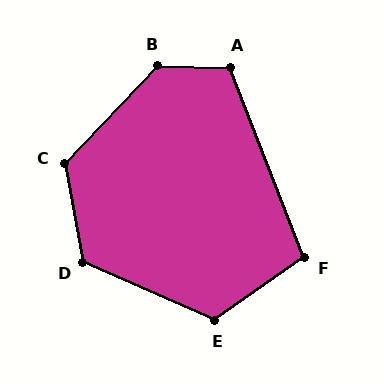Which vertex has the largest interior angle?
B, at approximately 133 degrees.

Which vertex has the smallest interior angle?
F, at approximately 104 degrees.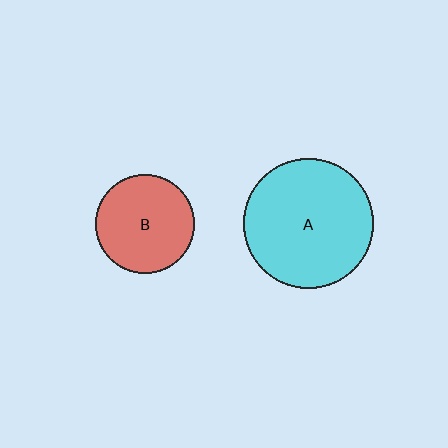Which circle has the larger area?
Circle A (cyan).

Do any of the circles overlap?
No, none of the circles overlap.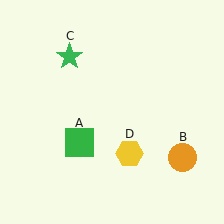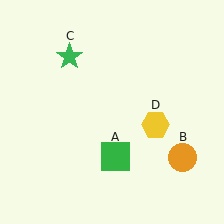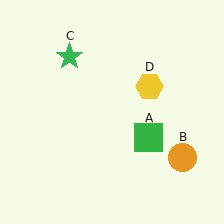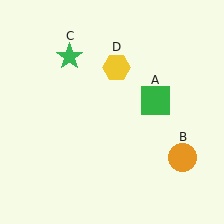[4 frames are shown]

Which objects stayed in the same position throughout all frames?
Orange circle (object B) and green star (object C) remained stationary.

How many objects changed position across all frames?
2 objects changed position: green square (object A), yellow hexagon (object D).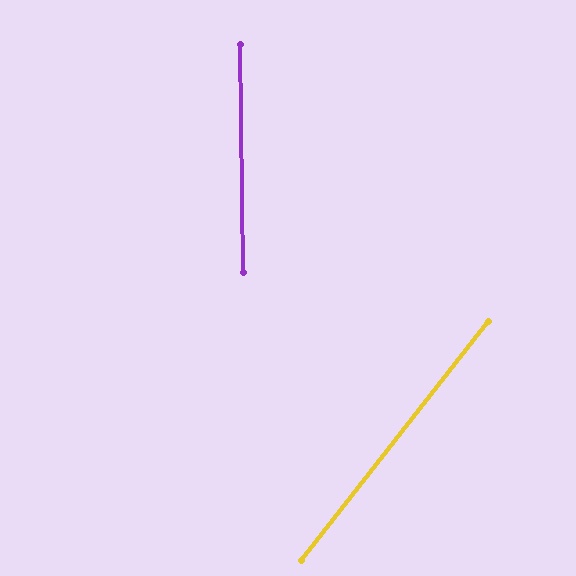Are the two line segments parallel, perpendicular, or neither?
Neither parallel nor perpendicular — they differ by about 39°.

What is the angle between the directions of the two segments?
Approximately 39 degrees.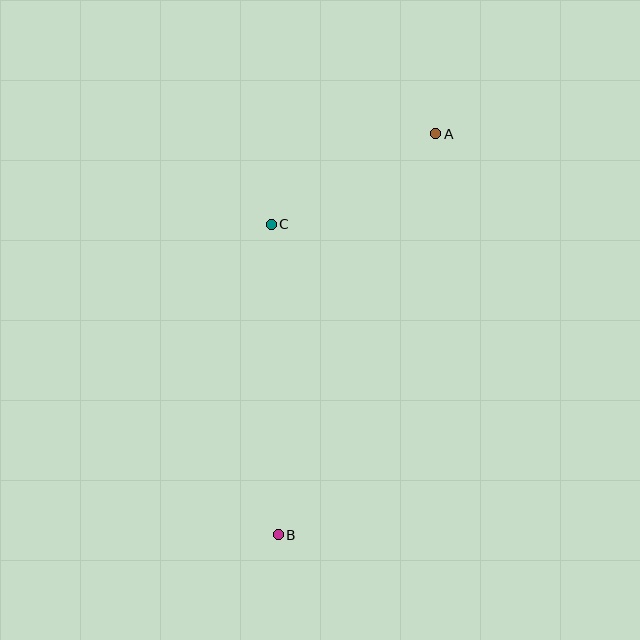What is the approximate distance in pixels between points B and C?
The distance between B and C is approximately 311 pixels.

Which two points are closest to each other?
Points A and C are closest to each other.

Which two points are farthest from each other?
Points A and B are farthest from each other.